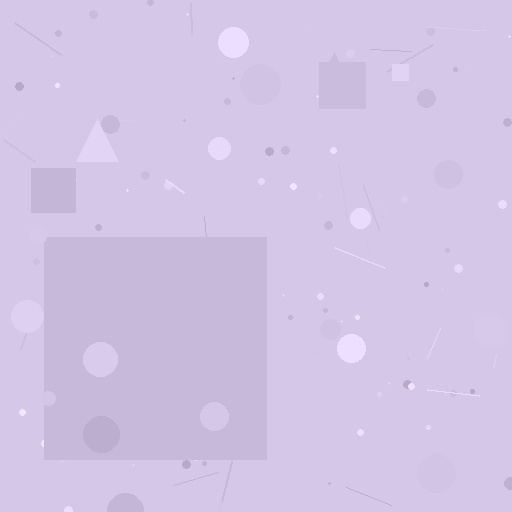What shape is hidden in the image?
A square is hidden in the image.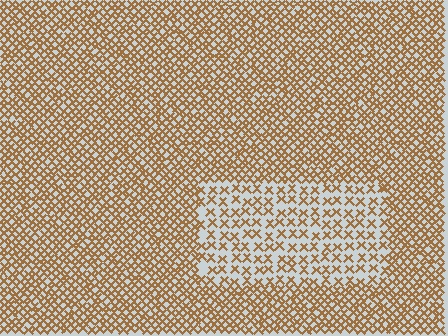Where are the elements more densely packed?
The elements are more densely packed outside the rectangle boundary.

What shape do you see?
I see a rectangle.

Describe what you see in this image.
The image contains small brown elements arranged at two different densities. A rectangle-shaped region is visible where the elements are less densely packed than the surrounding area.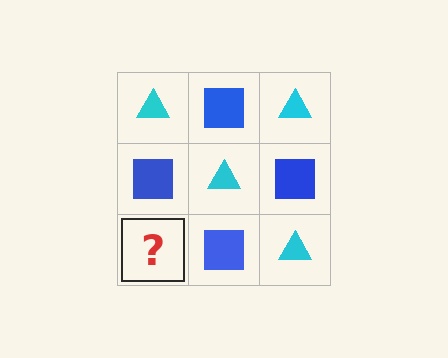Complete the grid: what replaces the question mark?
The question mark should be replaced with a cyan triangle.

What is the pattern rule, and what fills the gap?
The rule is that it alternates cyan triangle and blue square in a checkerboard pattern. The gap should be filled with a cyan triangle.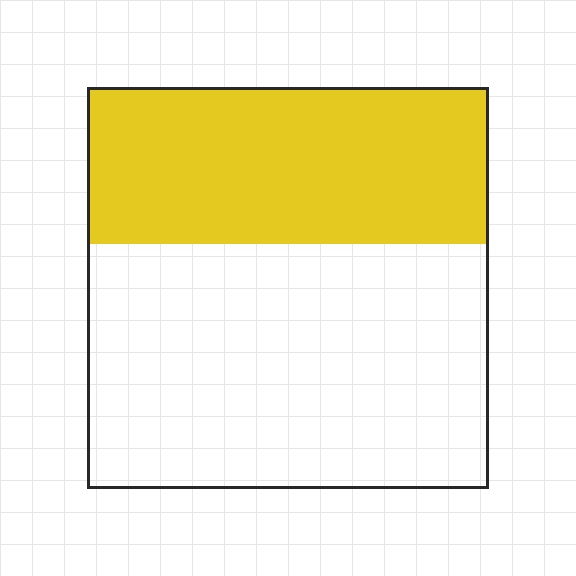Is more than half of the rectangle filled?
No.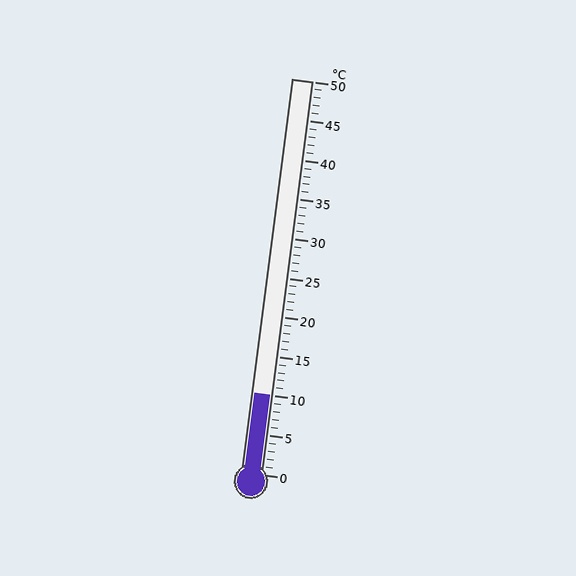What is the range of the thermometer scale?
The thermometer scale ranges from 0°C to 50°C.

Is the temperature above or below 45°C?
The temperature is below 45°C.